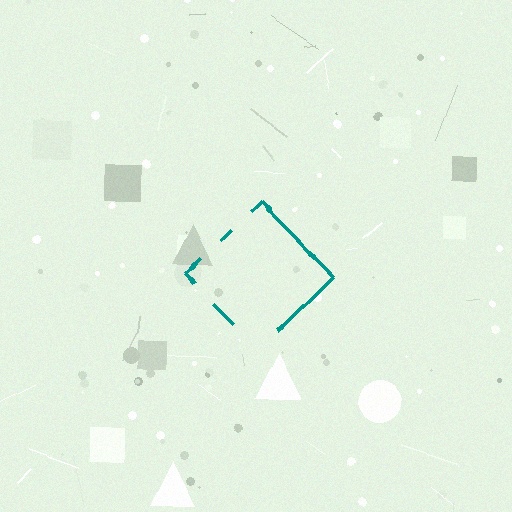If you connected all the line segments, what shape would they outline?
They would outline a diamond.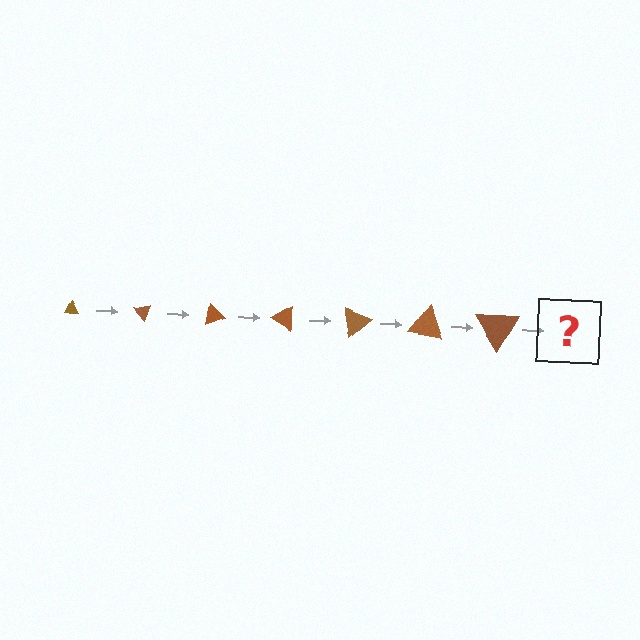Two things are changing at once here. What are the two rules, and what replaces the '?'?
The two rules are that the triangle grows larger each step and it rotates 50 degrees each step. The '?' should be a triangle, larger than the previous one and rotated 350 degrees from the start.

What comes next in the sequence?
The next element should be a triangle, larger than the previous one and rotated 350 degrees from the start.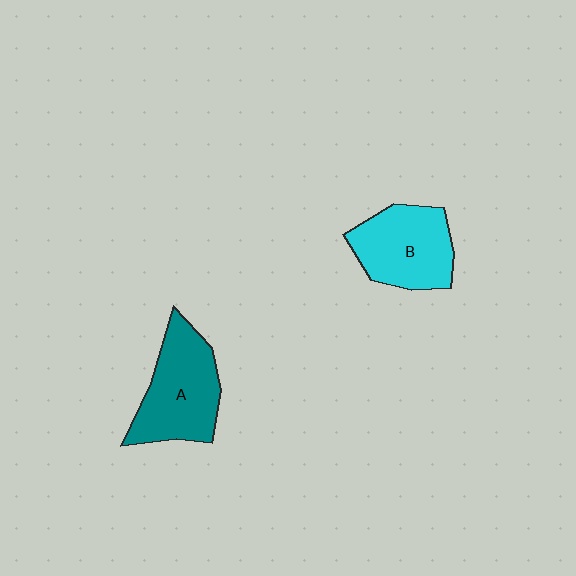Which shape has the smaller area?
Shape B (cyan).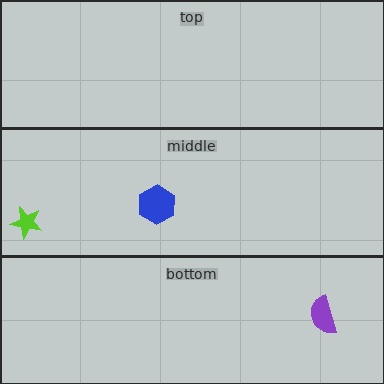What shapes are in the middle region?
The blue hexagon, the lime star.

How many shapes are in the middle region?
2.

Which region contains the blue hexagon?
The middle region.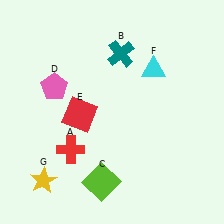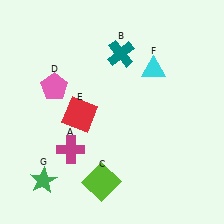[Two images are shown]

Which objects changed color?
A changed from red to magenta. G changed from yellow to green.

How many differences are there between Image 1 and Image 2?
There are 2 differences between the two images.